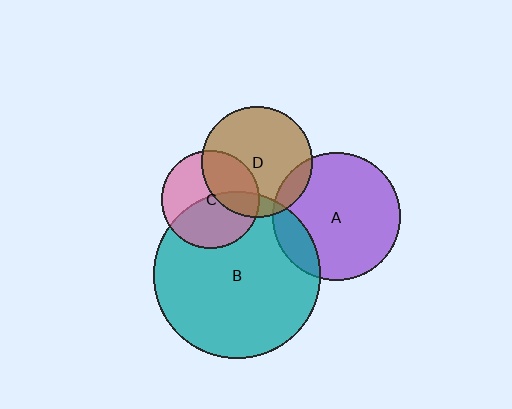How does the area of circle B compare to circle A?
Approximately 1.7 times.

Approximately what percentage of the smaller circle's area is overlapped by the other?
Approximately 15%.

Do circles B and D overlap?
Yes.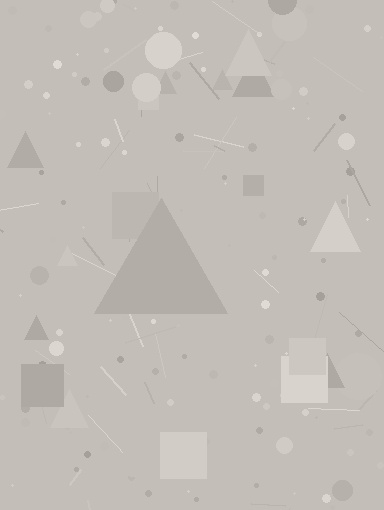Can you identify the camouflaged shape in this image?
The camouflaged shape is a triangle.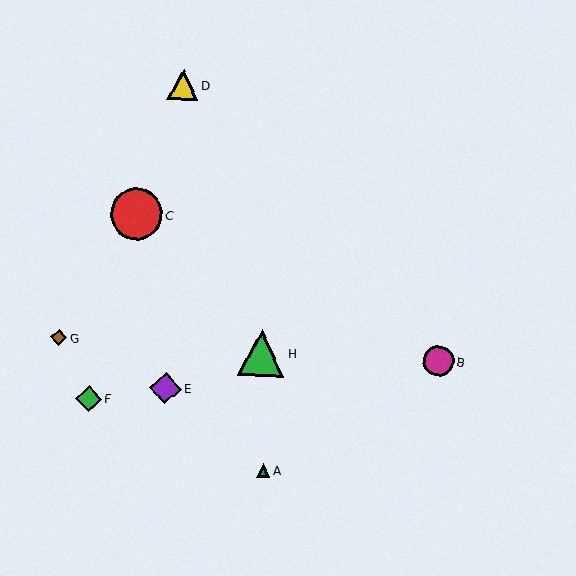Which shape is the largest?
The red circle (labeled C) is the largest.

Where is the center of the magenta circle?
The center of the magenta circle is at (438, 361).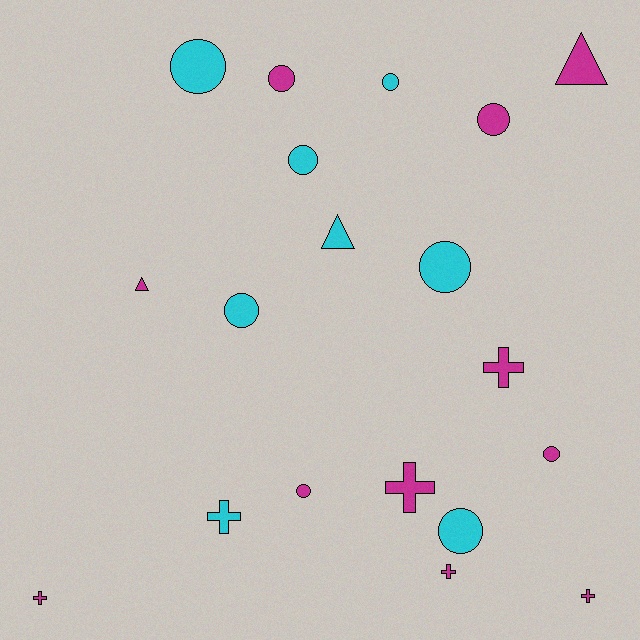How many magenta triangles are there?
There are 2 magenta triangles.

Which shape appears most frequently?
Circle, with 10 objects.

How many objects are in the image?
There are 19 objects.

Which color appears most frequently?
Magenta, with 11 objects.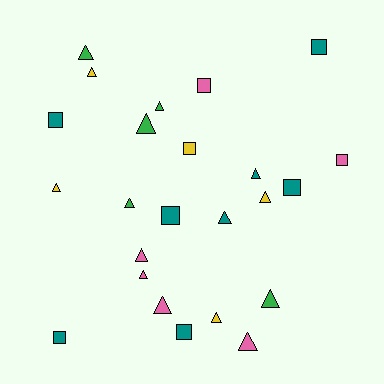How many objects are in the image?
There are 24 objects.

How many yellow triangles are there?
There are 4 yellow triangles.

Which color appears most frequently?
Teal, with 8 objects.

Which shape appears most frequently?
Triangle, with 15 objects.